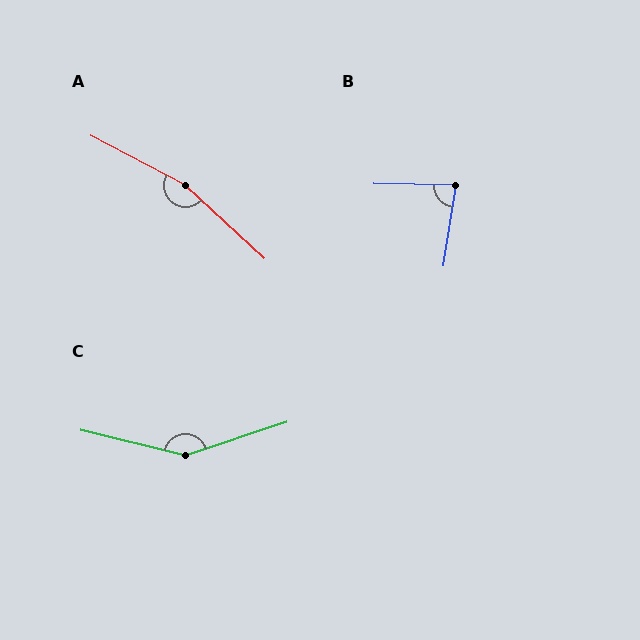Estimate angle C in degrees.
Approximately 148 degrees.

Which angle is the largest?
A, at approximately 165 degrees.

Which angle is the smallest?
B, at approximately 83 degrees.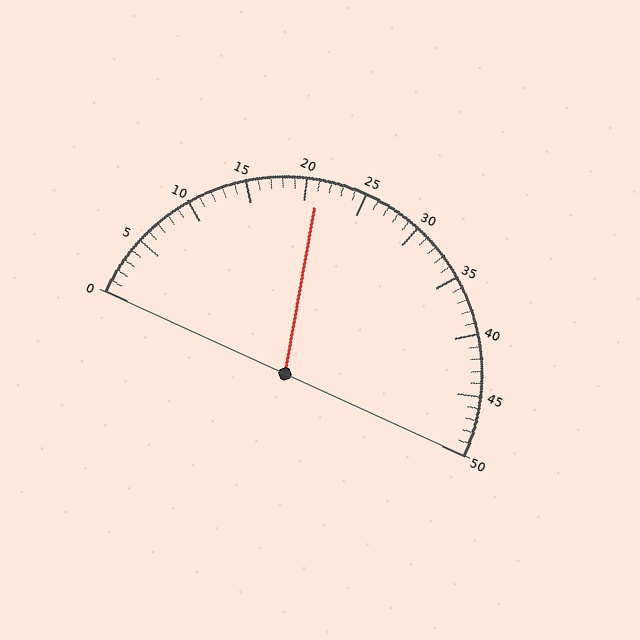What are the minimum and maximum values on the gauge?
The gauge ranges from 0 to 50.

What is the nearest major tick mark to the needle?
The nearest major tick mark is 20.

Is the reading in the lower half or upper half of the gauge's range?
The reading is in the lower half of the range (0 to 50).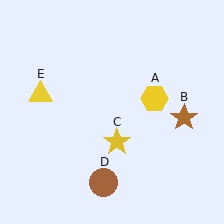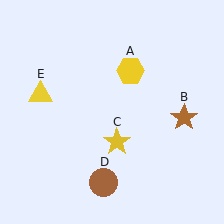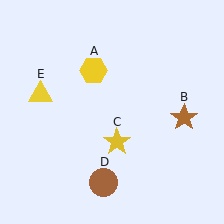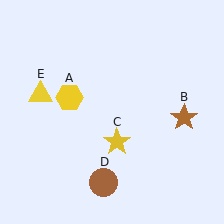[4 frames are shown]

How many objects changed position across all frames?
1 object changed position: yellow hexagon (object A).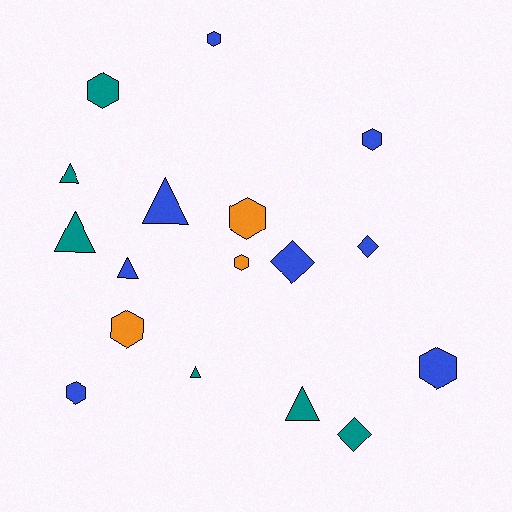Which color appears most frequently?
Blue, with 8 objects.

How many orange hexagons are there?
There are 3 orange hexagons.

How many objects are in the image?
There are 17 objects.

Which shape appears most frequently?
Hexagon, with 8 objects.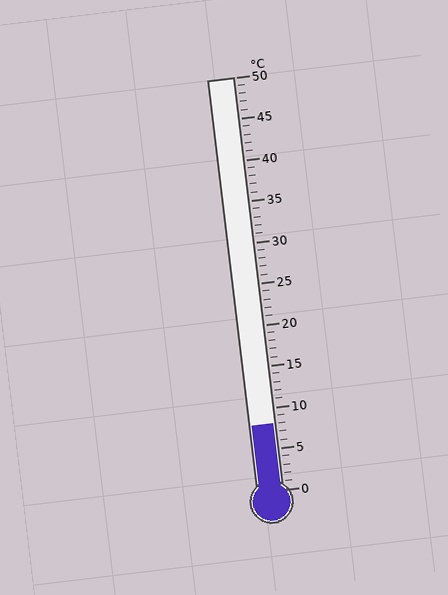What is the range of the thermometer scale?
The thermometer scale ranges from 0°C to 50°C.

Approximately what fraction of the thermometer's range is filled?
The thermometer is filled to approximately 15% of its range.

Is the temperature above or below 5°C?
The temperature is above 5°C.